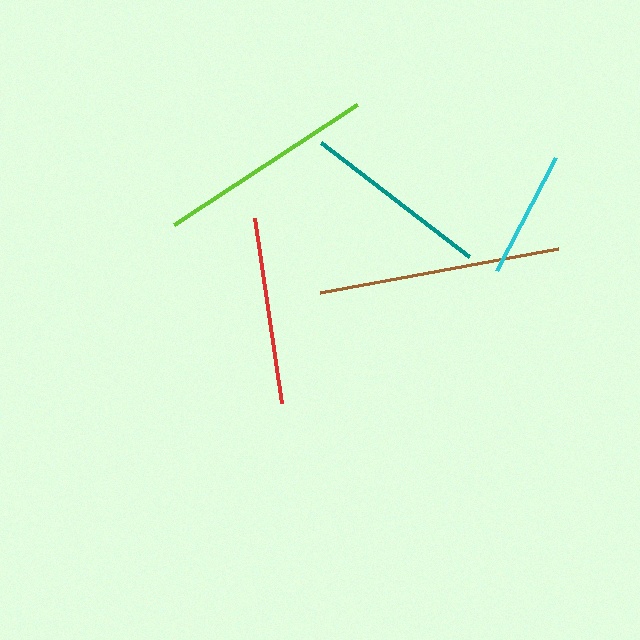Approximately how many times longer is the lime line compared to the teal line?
The lime line is approximately 1.2 times the length of the teal line.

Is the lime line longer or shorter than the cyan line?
The lime line is longer than the cyan line.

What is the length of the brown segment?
The brown segment is approximately 242 pixels long.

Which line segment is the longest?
The brown line is the longest at approximately 242 pixels.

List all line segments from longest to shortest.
From longest to shortest: brown, lime, red, teal, cyan.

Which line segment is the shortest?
The cyan line is the shortest at approximately 128 pixels.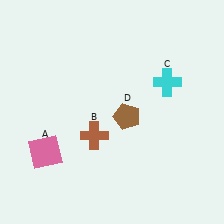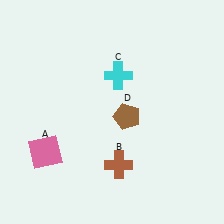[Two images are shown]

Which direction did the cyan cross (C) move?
The cyan cross (C) moved left.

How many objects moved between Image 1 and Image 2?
2 objects moved between the two images.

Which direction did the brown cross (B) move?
The brown cross (B) moved down.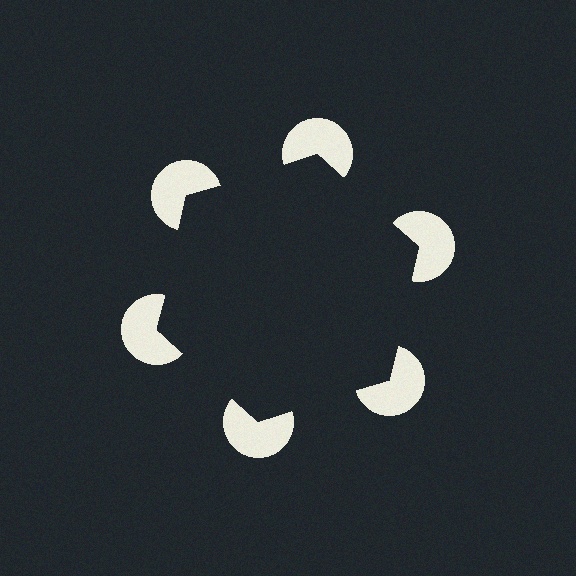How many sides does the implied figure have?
6 sides.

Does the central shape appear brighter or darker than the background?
It typically appears slightly darker than the background, even though no actual brightness change is drawn.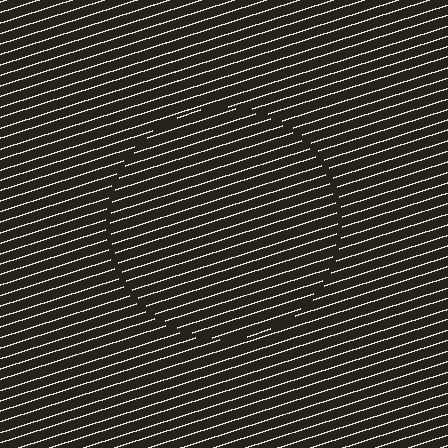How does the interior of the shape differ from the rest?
The interior of the shape contains the same grating, shifted by half a period — the contour is defined by the phase discontinuity where line-ends from the inner and outer gratings abut.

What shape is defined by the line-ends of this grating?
An illusory circle. The interior of the shape contains the same grating, shifted by half a period — the contour is defined by the phase discontinuity where line-ends from the inner and outer gratings abut.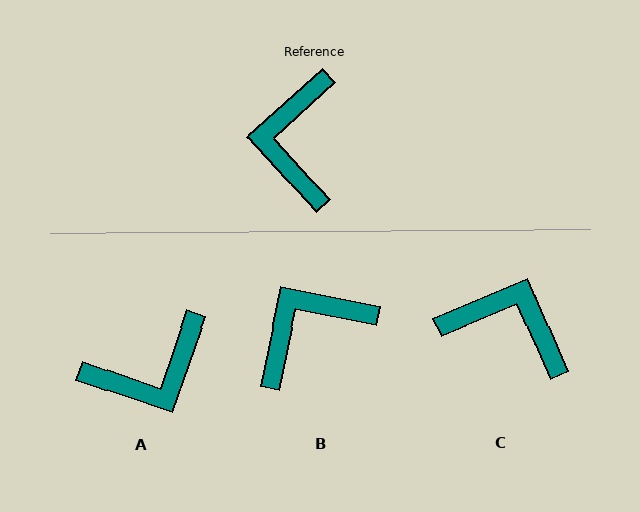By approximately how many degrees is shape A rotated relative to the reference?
Approximately 119 degrees counter-clockwise.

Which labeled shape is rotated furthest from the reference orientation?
A, about 119 degrees away.